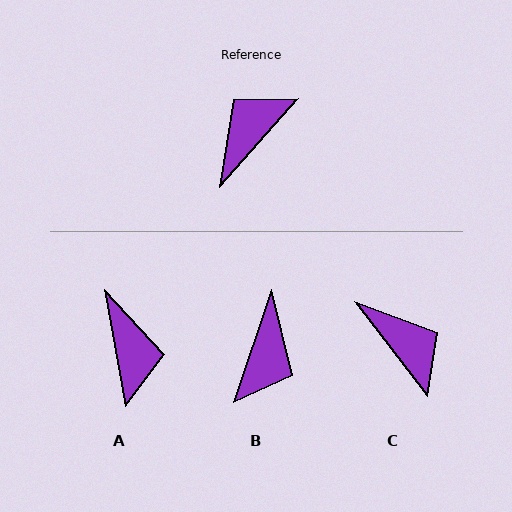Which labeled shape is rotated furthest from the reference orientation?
B, about 157 degrees away.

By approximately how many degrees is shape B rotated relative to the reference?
Approximately 157 degrees clockwise.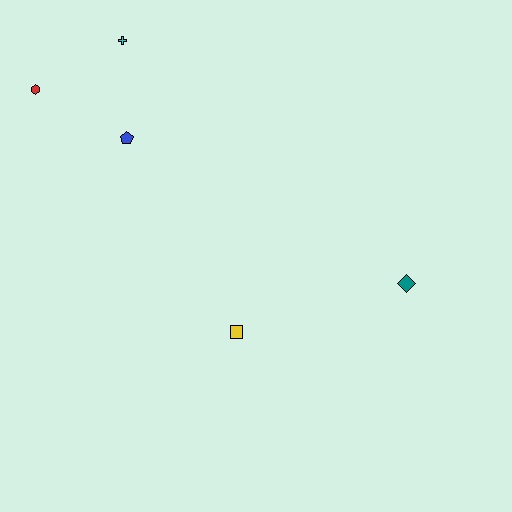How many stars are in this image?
There are no stars.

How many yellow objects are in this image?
There is 1 yellow object.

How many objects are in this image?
There are 5 objects.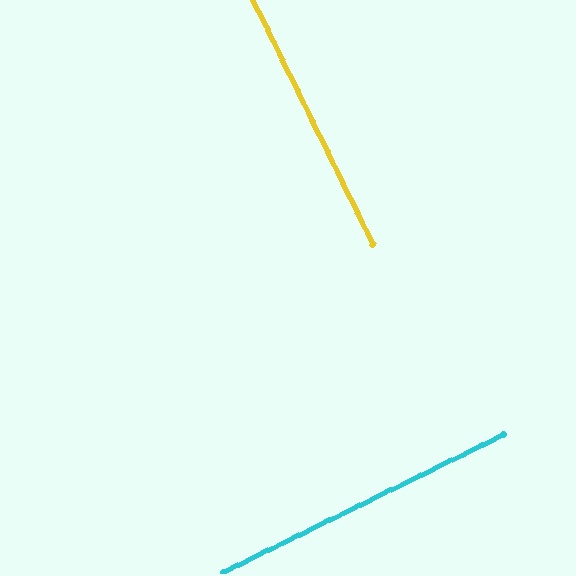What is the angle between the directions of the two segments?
Approximately 90 degrees.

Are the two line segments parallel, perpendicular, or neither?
Perpendicular — they meet at approximately 90°.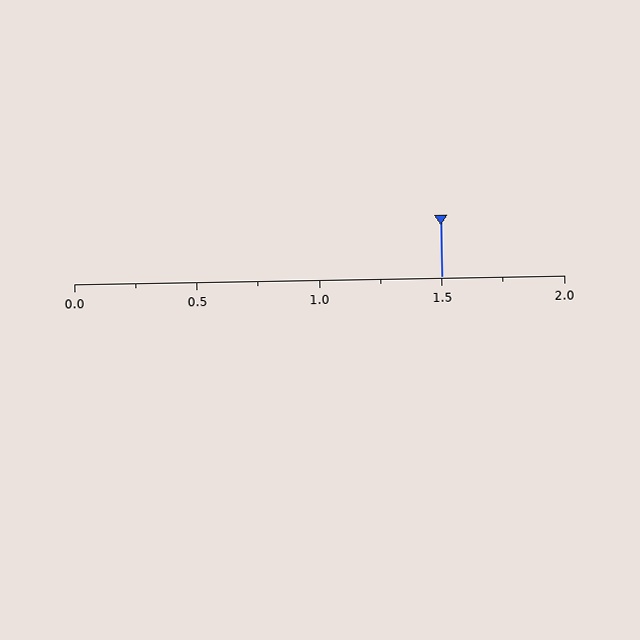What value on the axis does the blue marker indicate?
The marker indicates approximately 1.5.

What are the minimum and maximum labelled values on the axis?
The axis runs from 0.0 to 2.0.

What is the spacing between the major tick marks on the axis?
The major ticks are spaced 0.5 apart.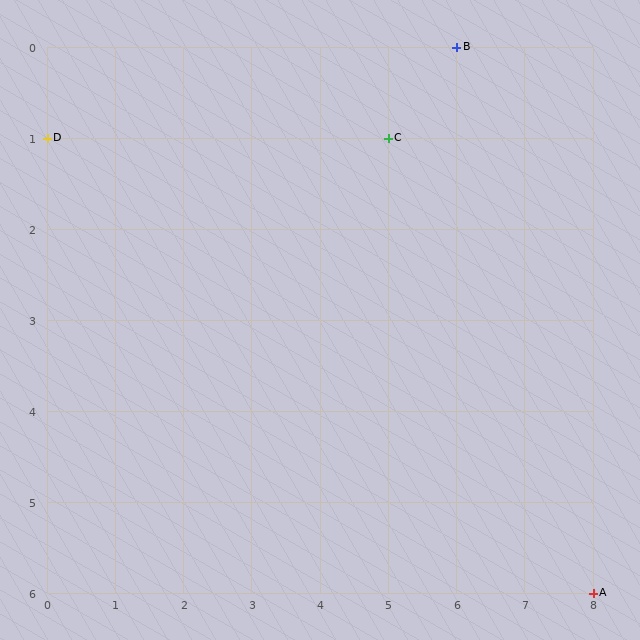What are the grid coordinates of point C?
Point C is at grid coordinates (5, 1).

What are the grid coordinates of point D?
Point D is at grid coordinates (0, 1).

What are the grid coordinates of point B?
Point B is at grid coordinates (6, 0).